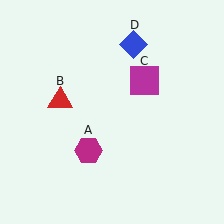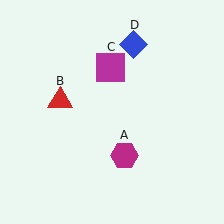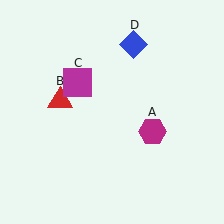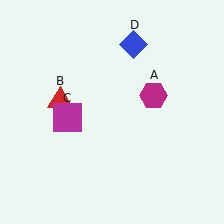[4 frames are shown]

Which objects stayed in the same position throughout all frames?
Red triangle (object B) and blue diamond (object D) remained stationary.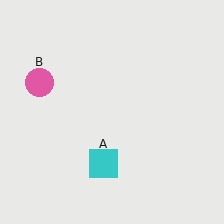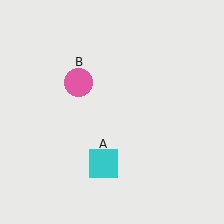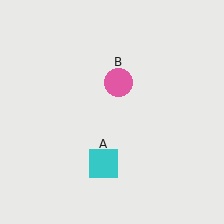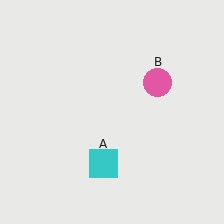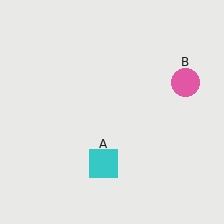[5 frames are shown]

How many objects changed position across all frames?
1 object changed position: pink circle (object B).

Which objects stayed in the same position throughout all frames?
Cyan square (object A) remained stationary.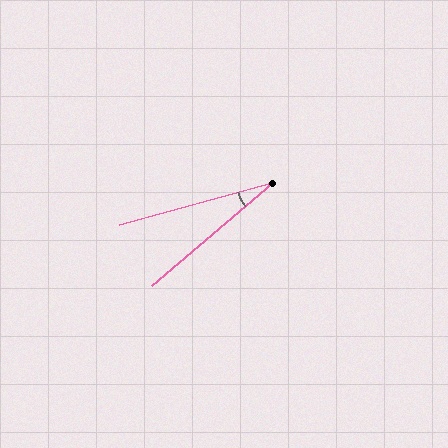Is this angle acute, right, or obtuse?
It is acute.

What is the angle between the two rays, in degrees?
Approximately 25 degrees.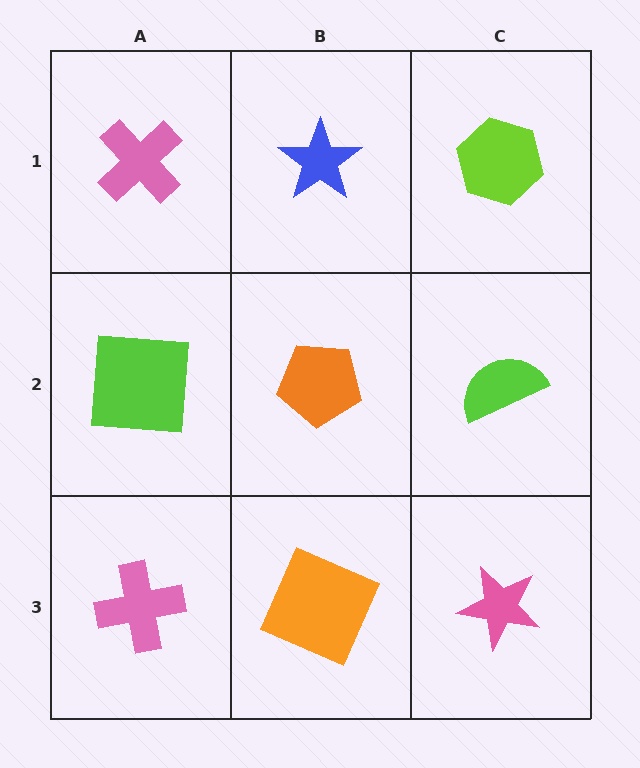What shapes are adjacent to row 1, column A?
A lime square (row 2, column A), a blue star (row 1, column B).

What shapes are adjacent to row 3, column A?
A lime square (row 2, column A), an orange square (row 3, column B).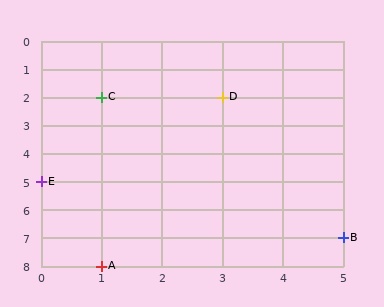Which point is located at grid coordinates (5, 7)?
Point B is at (5, 7).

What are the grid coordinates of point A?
Point A is at grid coordinates (1, 8).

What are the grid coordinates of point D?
Point D is at grid coordinates (3, 2).